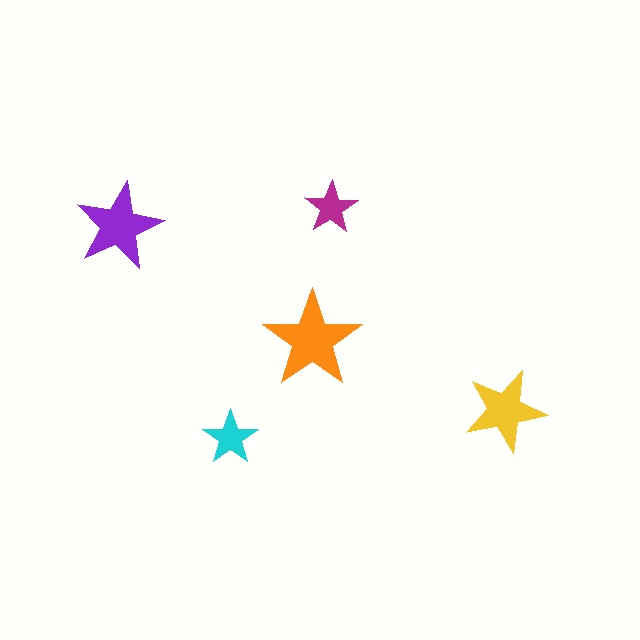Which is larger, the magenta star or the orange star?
The orange one.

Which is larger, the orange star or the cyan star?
The orange one.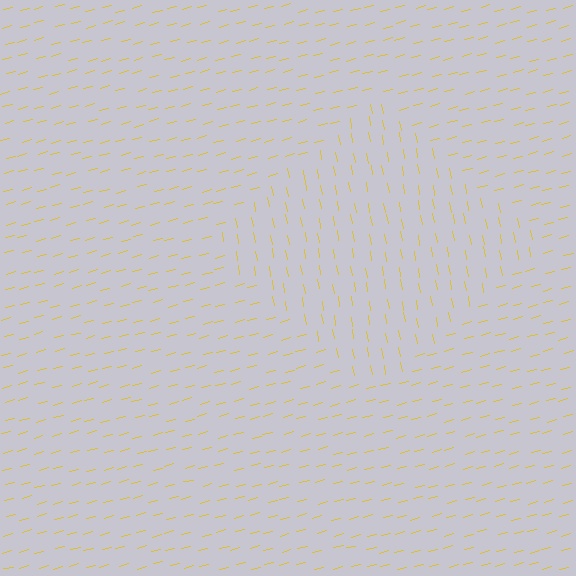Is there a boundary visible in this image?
Yes, there is a texture boundary formed by a change in line orientation.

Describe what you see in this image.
The image is filled with small yellow line segments. A diamond region in the image has lines oriented differently from the surrounding lines, creating a visible texture boundary.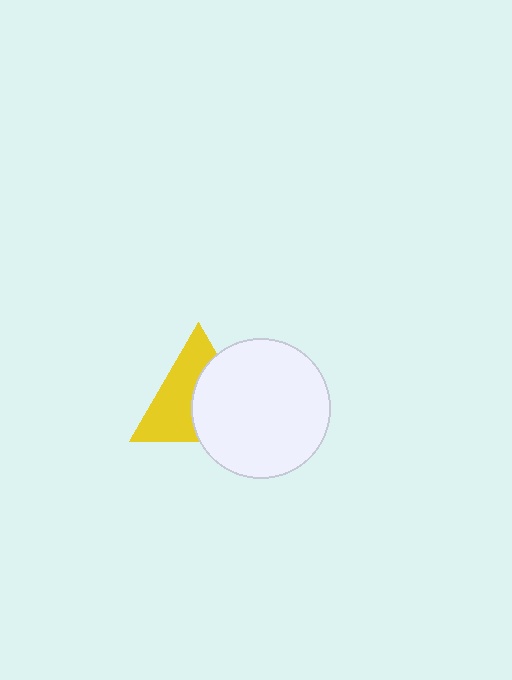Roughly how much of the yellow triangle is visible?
About half of it is visible (roughly 52%).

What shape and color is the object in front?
The object in front is a white circle.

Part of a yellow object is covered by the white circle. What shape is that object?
It is a triangle.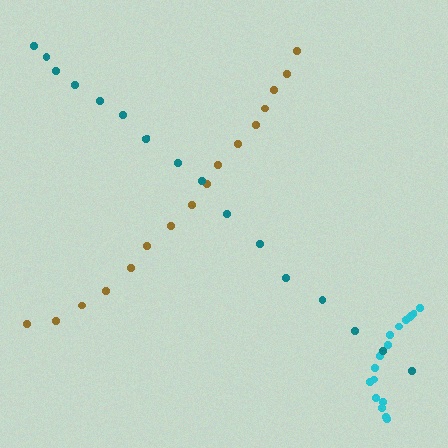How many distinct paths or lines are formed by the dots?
There are 3 distinct paths.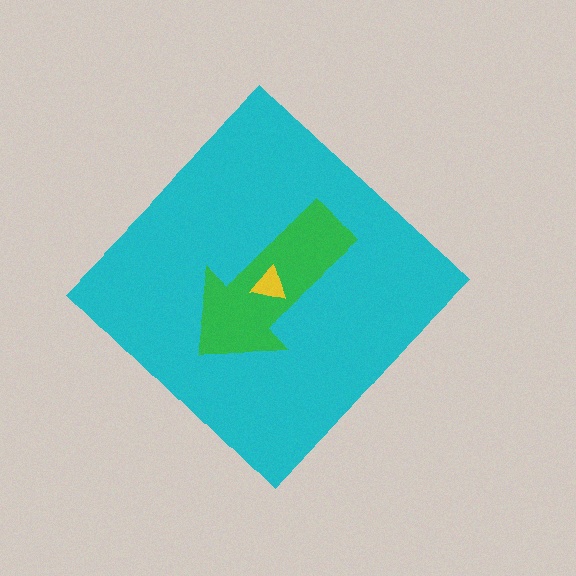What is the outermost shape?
The cyan diamond.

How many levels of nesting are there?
3.